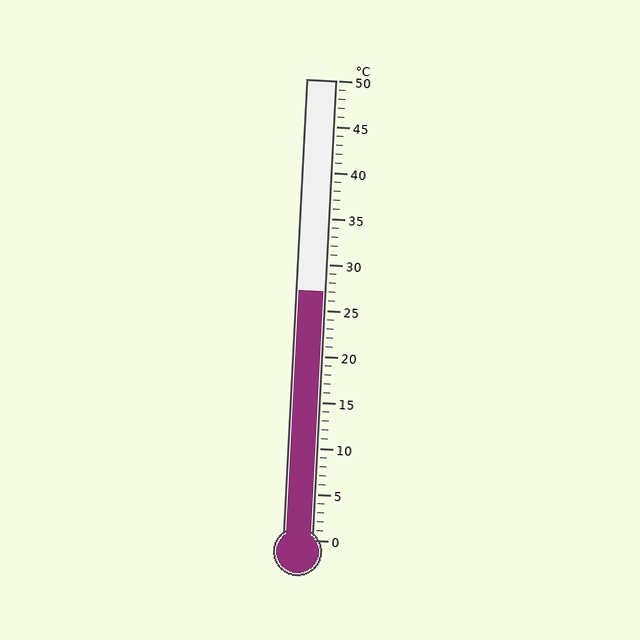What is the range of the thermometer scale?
The thermometer scale ranges from 0°C to 50°C.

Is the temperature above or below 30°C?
The temperature is below 30°C.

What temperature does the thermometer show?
The thermometer shows approximately 27°C.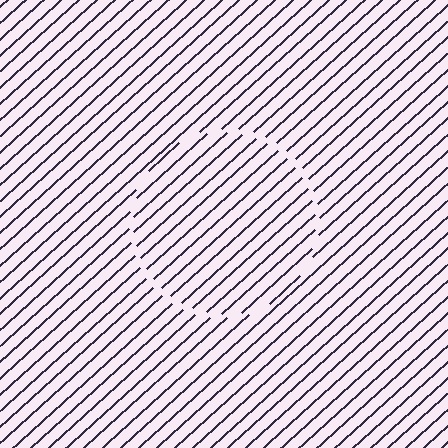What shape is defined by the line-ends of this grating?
An illusory circle. The interior of the shape contains the same grating, shifted by half a period — the contour is defined by the phase discontinuity where line-ends from the inner and outer gratings abut.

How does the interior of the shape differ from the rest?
The interior of the shape contains the same grating, shifted by half a period — the contour is defined by the phase discontinuity where line-ends from the inner and outer gratings abut.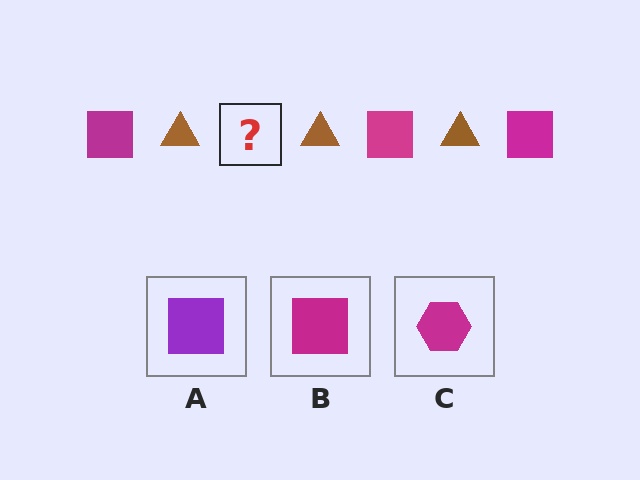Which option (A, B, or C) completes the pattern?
B.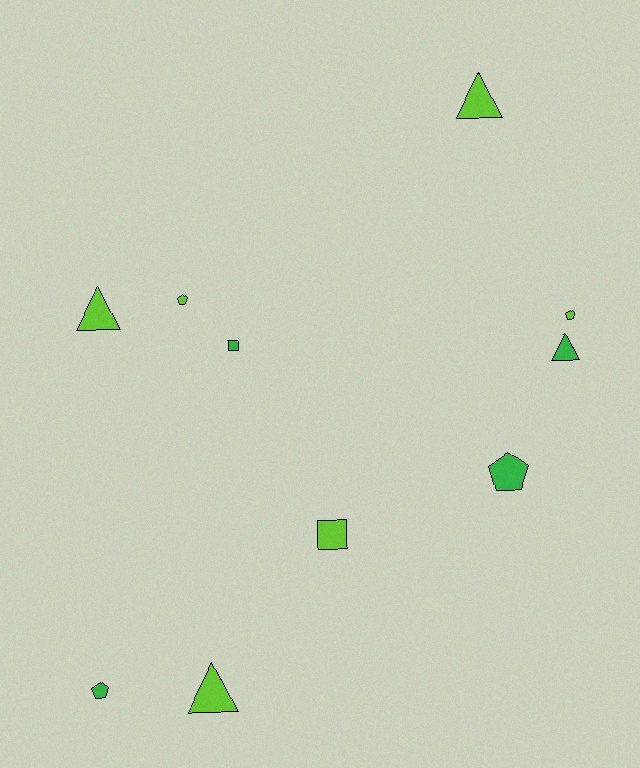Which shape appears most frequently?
Triangle, with 4 objects.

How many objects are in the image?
There are 10 objects.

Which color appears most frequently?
Lime, with 6 objects.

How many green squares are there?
There is 1 green square.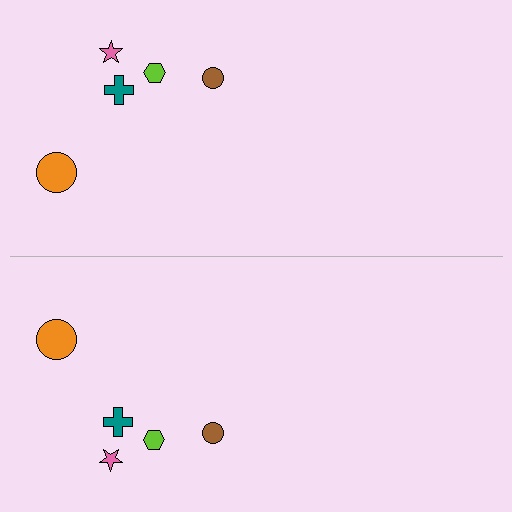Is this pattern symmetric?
Yes, this pattern has bilateral (reflection) symmetry.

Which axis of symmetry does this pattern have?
The pattern has a horizontal axis of symmetry running through the center of the image.